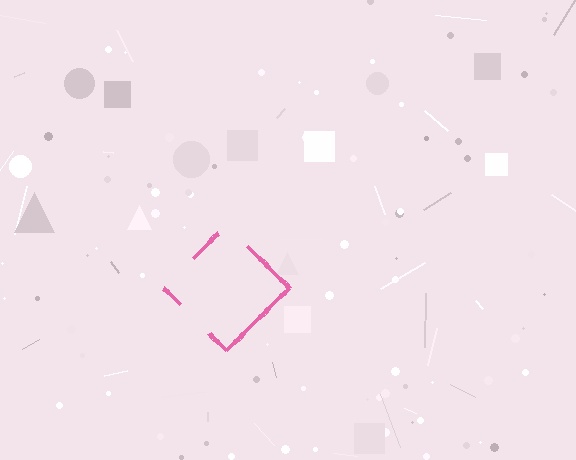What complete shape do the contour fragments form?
The contour fragments form a diamond.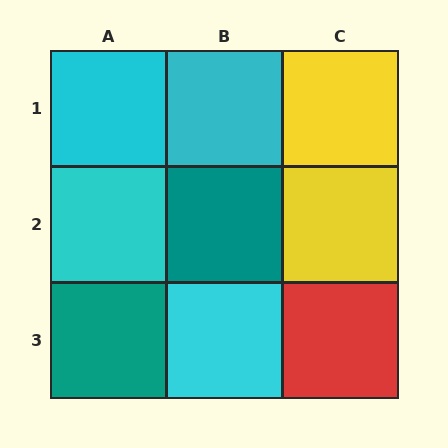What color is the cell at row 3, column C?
Red.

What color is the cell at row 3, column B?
Cyan.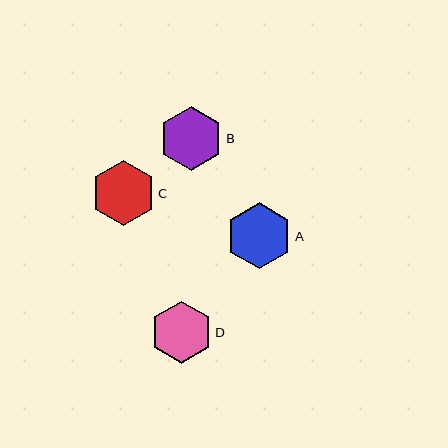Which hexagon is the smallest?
Hexagon D is the smallest with a size of approximately 62 pixels.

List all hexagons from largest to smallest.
From largest to smallest: A, C, B, D.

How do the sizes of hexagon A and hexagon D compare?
Hexagon A and hexagon D are approximately the same size.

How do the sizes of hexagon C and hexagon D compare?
Hexagon C and hexagon D are approximately the same size.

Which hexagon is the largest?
Hexagon A is the largest with a size of approximately 66 pixels.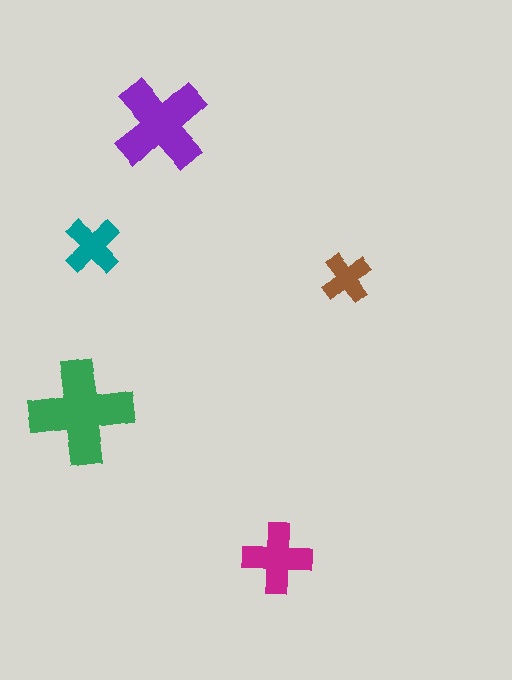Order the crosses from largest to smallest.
the green one, the purple one, the magenta one, the teal one, the brown one.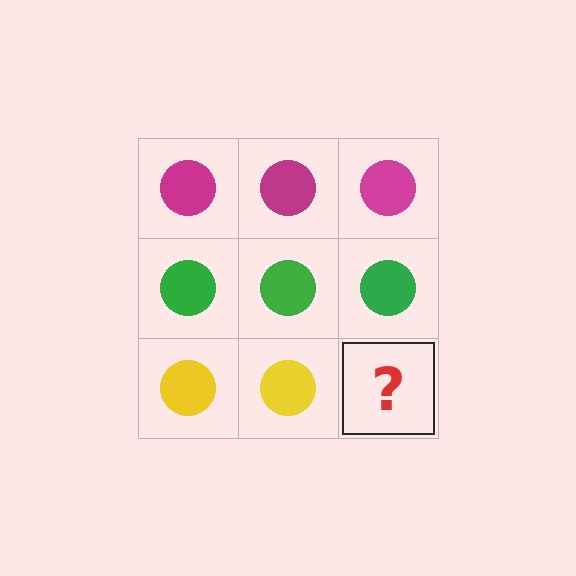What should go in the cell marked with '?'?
The missing cell should contain a yellow circle.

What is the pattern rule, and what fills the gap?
The rule is that each row has a consistent color. The gap should be filled with a yellow circle.